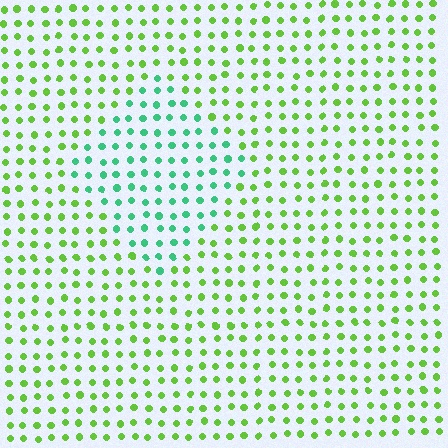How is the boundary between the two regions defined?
The boundary is defined purely by a slight shift in hue (about 48 degrees). Spacing, size, and orientation are identical on both sides.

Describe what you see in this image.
The image is filled with small lime elements in a uniform arrangement. A diamond-shaped region is visible where the elements are tinted to a slightly different hue, forming a subtle color boundary.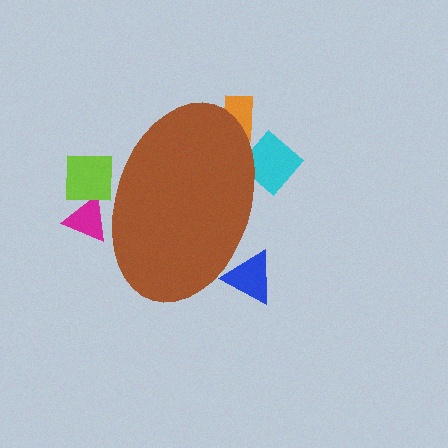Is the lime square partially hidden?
Yes, the lime square is partially hidden behind the brown ellipse.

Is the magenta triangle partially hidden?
Yes, the magenta triangle is partially hidden behind the brown ellipse.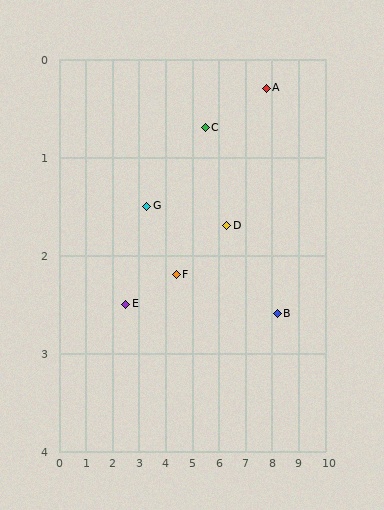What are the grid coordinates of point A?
Point A is at approximately (7.8, 0.3).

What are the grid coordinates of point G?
Point G is at approximately (3.3, 1.5).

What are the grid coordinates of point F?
Point F is at approximately (4.4, 2.2).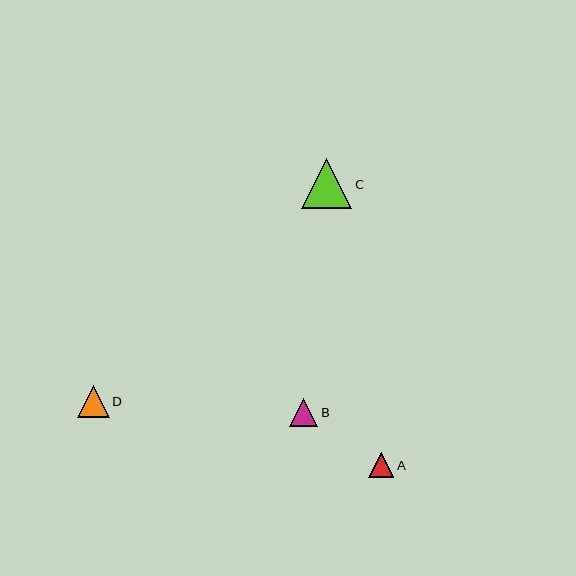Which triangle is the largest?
Triangle C is the largest with a size of approximately 50 pixels.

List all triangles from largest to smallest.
From largest to smallest: C, D, B, A.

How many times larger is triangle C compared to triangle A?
Triangle C is approximately 2.0 times the size of triangle A.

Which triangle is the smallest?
Triangle A is the smallest with a size of approximately 25 pixels.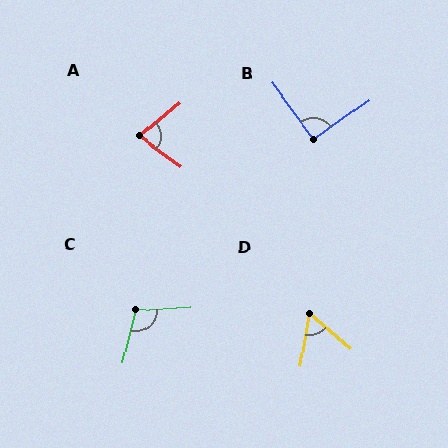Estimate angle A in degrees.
Approximately 76 degrees.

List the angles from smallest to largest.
D (58°), A (76°), B (91°), C (106°).